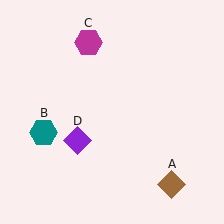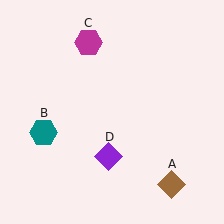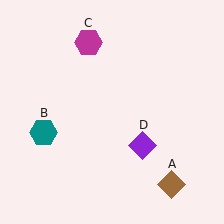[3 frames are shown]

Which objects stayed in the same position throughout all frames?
Brown diamond (object A) and teal hexagon (object B) and magenta hexagon (object C) remained stationary.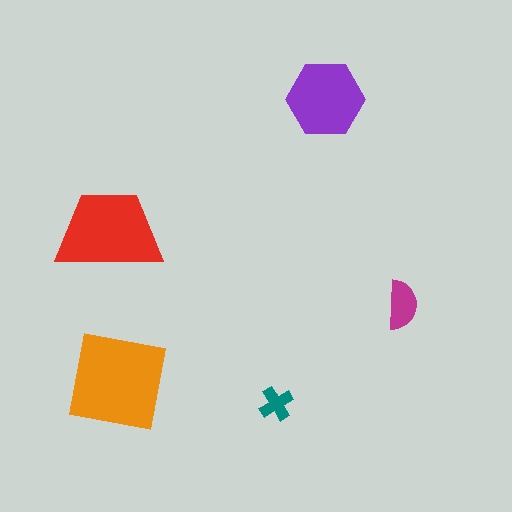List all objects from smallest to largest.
The teal cross, the magenta semicircle, the purple hexagon, the red trapezoid, the orange square.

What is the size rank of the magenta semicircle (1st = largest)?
4th.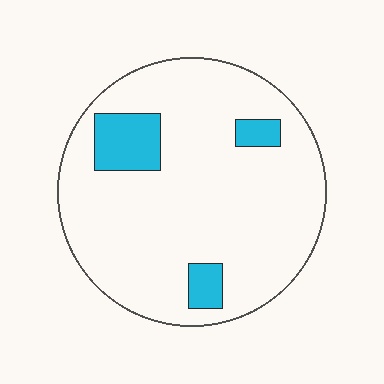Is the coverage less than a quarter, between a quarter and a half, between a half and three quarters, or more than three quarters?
Less than a quarter.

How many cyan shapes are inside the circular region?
3.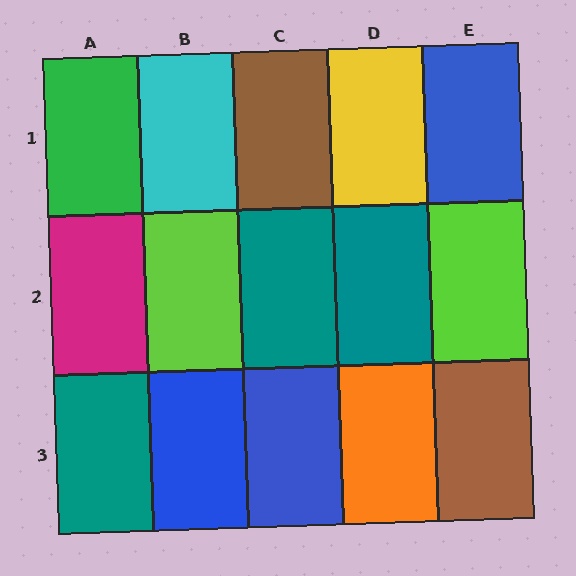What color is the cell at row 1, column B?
Cyan.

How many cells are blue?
3 cells are blue.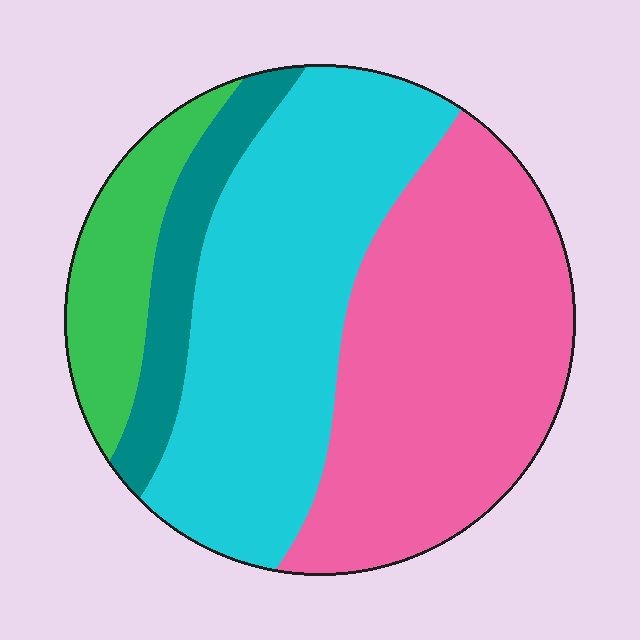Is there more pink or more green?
Pink.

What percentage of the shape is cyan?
Cyan takes up about three eighths (3/8) of the shape.